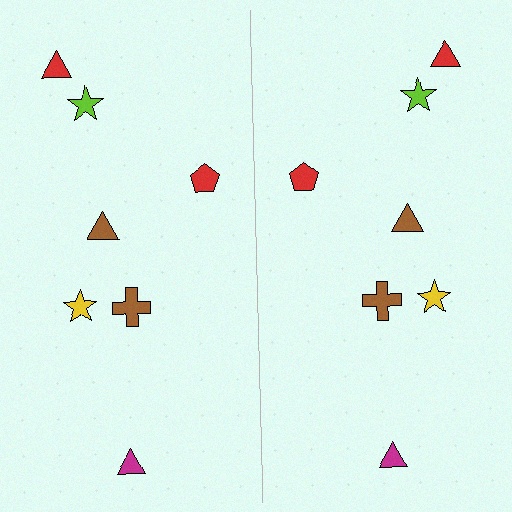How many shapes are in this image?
There are 14 shapes in this image.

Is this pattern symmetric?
Yes, this pattern has bilateral (reflection) symmetry.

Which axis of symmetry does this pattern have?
The pattern has a vertical axis of symmetry running through the center of the image.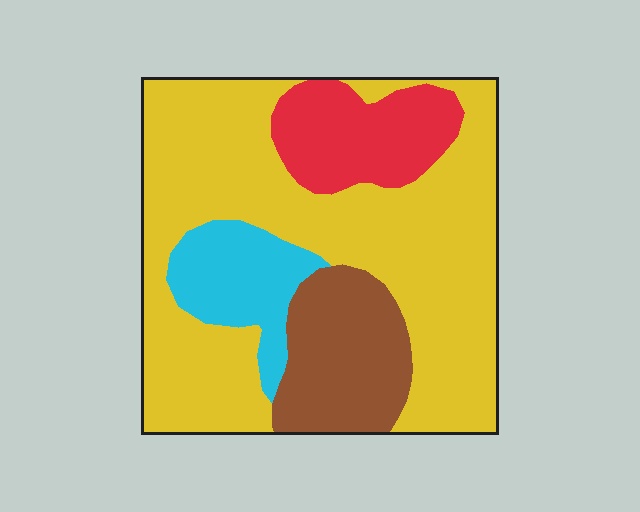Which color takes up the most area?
Yellow, at roughly 60%.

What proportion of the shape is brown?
Brown covers 15% of the shape.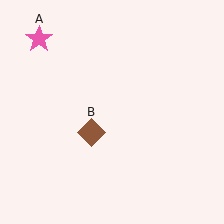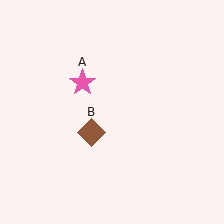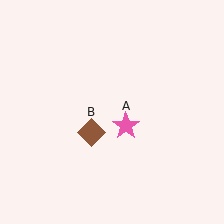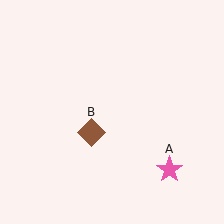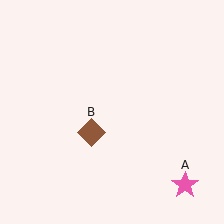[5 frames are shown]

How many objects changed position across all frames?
1 object changed position: pink star (object A).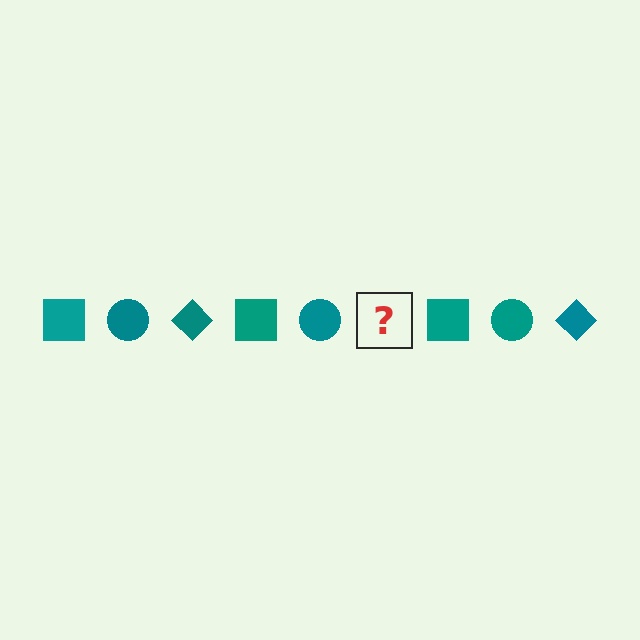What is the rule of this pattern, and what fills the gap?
The rule is that the pattern cycles through square, circle, diamond shapes in teal. The gap should be filled with a teal diamond.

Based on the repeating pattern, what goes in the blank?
The blank should be a teal diamond.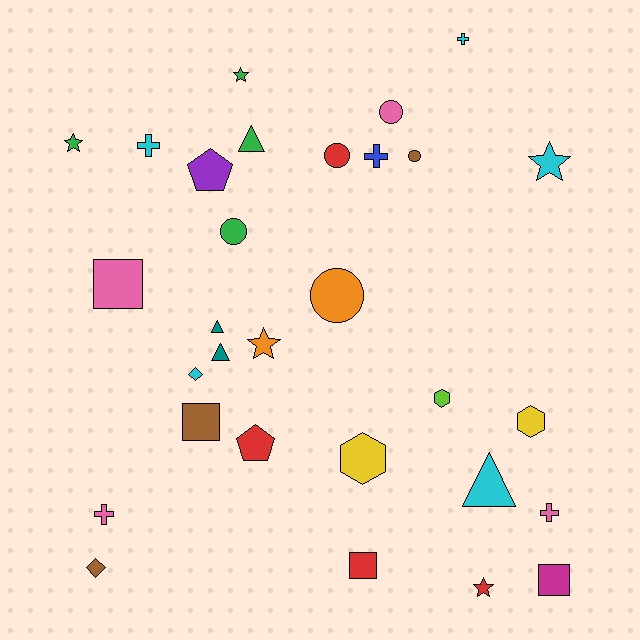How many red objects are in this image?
There are 4 red objects.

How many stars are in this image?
There are 5 stars.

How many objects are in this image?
There are 30 objects.